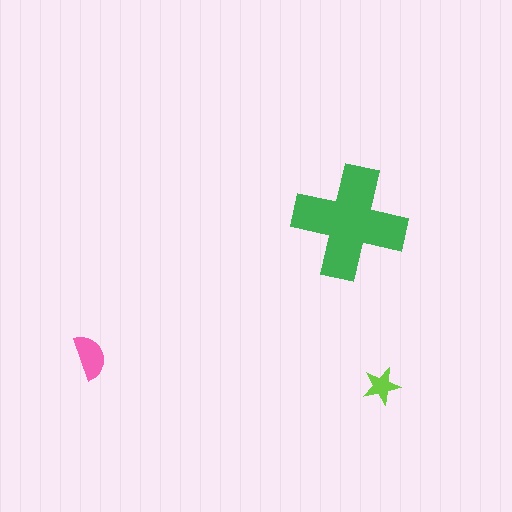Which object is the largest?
The green cross.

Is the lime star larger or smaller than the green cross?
Smaller.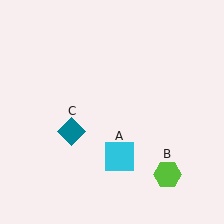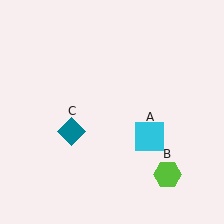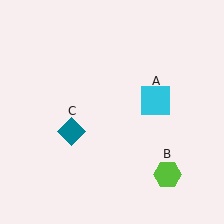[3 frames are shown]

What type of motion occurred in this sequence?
The cyan square (object A) rotated counterclockwise around the center of the scene.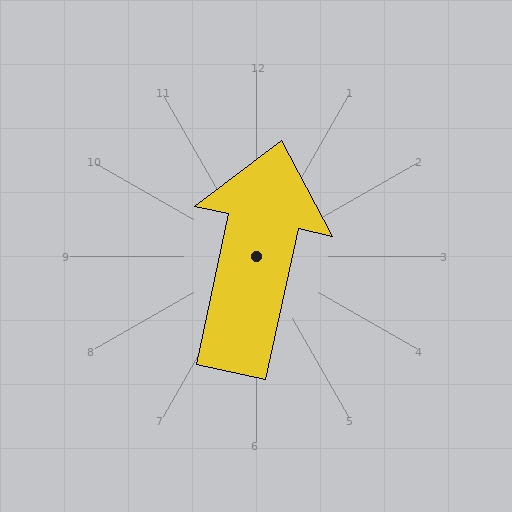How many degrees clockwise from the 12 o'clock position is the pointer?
Approximately 12 degrees.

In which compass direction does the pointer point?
North.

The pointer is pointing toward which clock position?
Roughly 12 o'clock.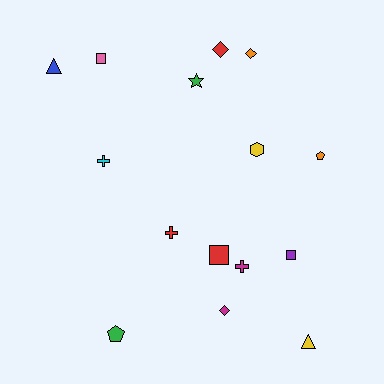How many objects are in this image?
There are 15 objects.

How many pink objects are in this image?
There is 1 pink object.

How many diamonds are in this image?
There are 3 diamonds.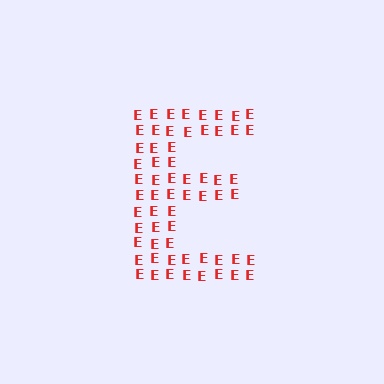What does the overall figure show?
The overall figure shows the letter E.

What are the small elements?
The small elements are letter E's.